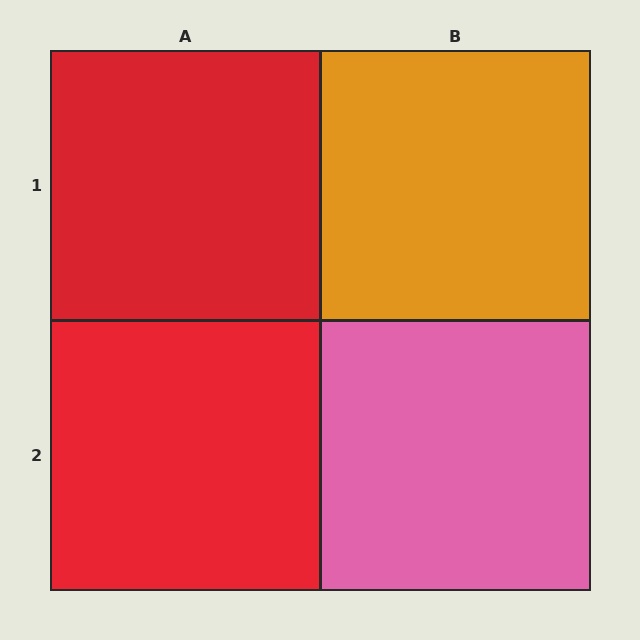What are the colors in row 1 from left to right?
Red, orange.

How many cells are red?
2 cells are red.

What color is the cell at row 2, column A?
Red.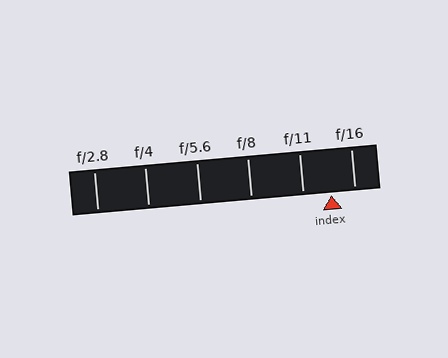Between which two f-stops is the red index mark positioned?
The index mark is between f/11 and f/16.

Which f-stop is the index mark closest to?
The index mark is closest to f/16.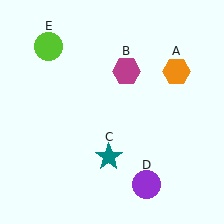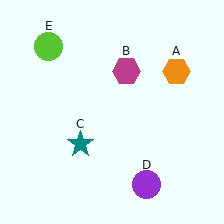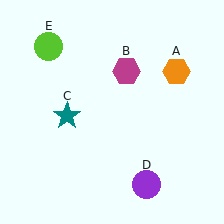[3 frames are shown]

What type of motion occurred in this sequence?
The teal star (object C) rotated clockwise around the center of the scene.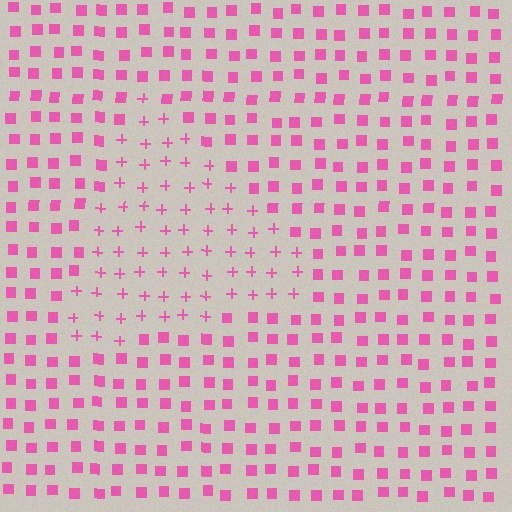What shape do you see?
I see a triangle.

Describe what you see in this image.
The image is filled with small pink elements arranged in a uniform grid. A triangle-shaped region contains plus signs, while the surrounding area contains squares. The boundary is defined purely by the change in element shape.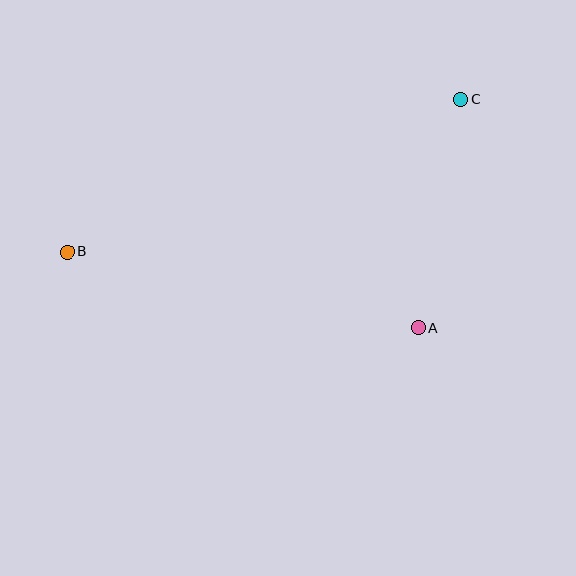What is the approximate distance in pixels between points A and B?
The distance between A and B is approximately 360 pixels.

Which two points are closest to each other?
Points A and C are closest to each other.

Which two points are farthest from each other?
Points B and C are farthest from each other.